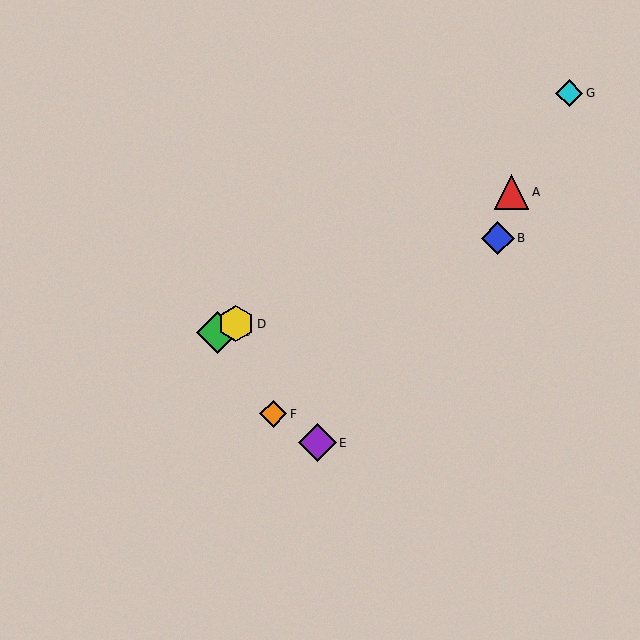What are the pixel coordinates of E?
Object E is at (317, 443).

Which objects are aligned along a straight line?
Objects A, C, D are aligned along a straight line.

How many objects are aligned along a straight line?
3 objects (A, C, D) are aligned along a straight line.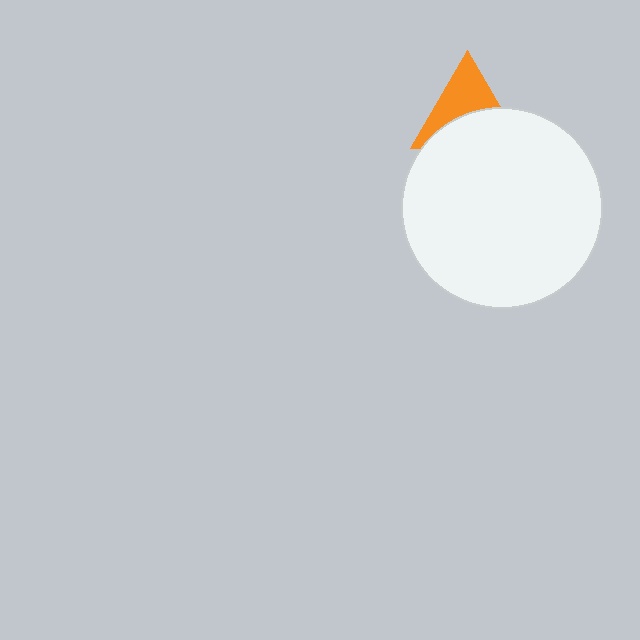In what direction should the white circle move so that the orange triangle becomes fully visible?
The white circle should move down. That is the shortest direction to clear the overlap and leave the orange triangle fully visible.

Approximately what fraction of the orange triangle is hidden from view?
Roughly 50% of the orange triangle is hidden behind the white circle.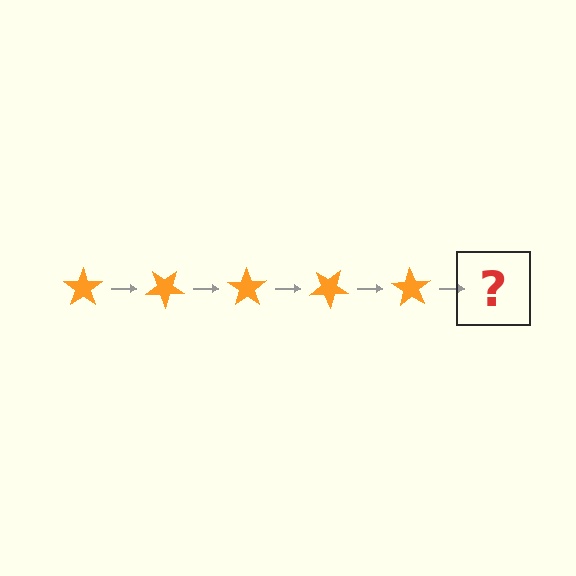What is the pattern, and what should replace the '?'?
The pattern is that the star rotates 35 degrees each step. The '?' should be an orange star rotated 175 degrees.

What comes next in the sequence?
The next element should be an orange star rotated 175 degrees.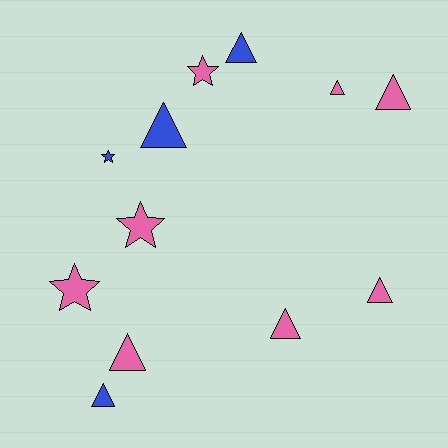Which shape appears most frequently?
Triangle, with 8 objects.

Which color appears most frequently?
Pink, with 8 objects.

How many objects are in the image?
There are 12 objects.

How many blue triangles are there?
There are 3 blue triangles.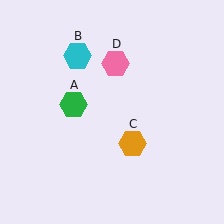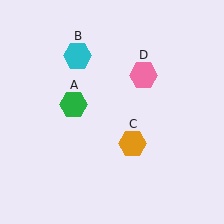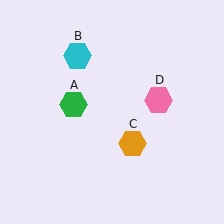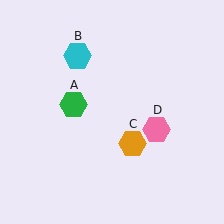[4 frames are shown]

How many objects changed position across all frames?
1 object changed position: pink hexagon (object D).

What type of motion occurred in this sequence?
The pink hexagon (object D) rotated clockwise around the center of the scene.